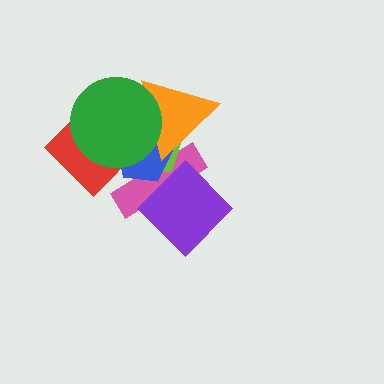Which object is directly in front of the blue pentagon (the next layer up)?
The red diamond is directly in front of the blue pentagon.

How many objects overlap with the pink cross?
6 objects overlap with the pink cross.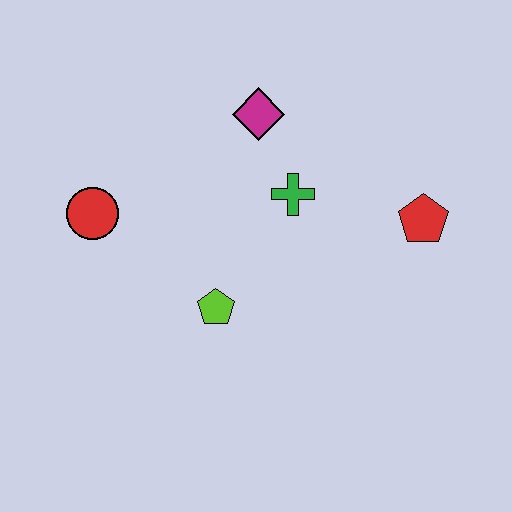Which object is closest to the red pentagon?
The green cross is closest to the red pentagon.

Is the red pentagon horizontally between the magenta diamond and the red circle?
No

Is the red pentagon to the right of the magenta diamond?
Yes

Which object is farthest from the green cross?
The red circle is farthest from the green cross.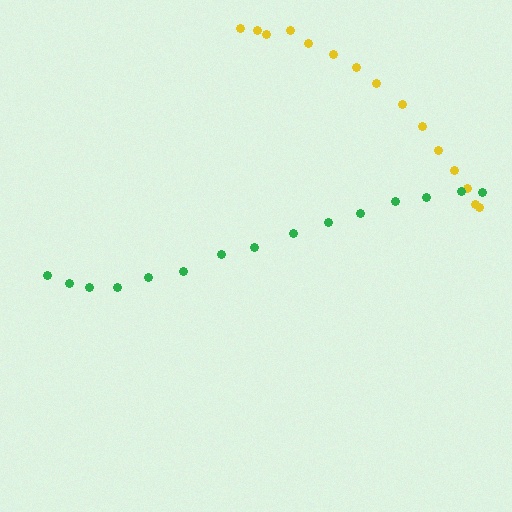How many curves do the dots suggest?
There are 2 distinct paths.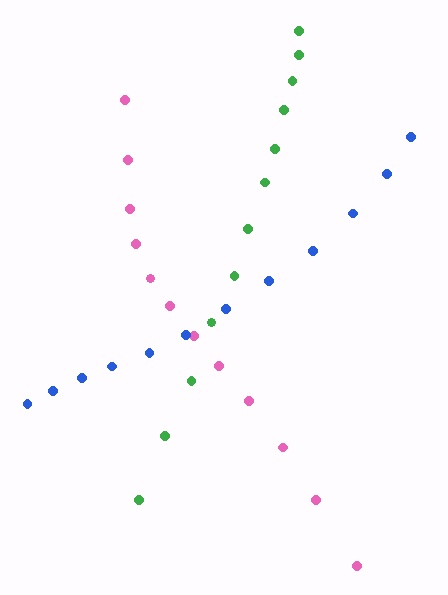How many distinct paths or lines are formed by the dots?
There are 3 distinct paths.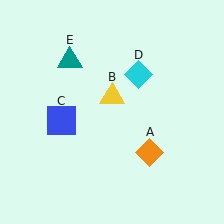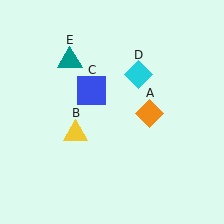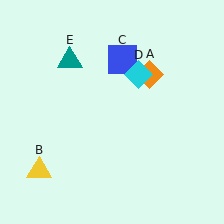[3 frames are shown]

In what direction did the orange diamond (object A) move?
The orange diamond (object A) moved up.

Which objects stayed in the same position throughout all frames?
Cyan diamond (object D) and teal triangle (object E) remained stationary.